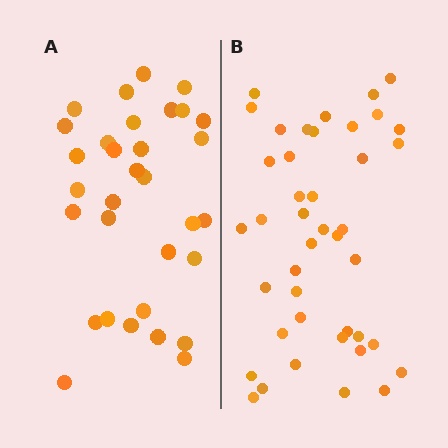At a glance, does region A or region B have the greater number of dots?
Region B (the right region) has more dots.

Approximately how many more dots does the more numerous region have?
Region B has roughly 10 or so more dots than region A.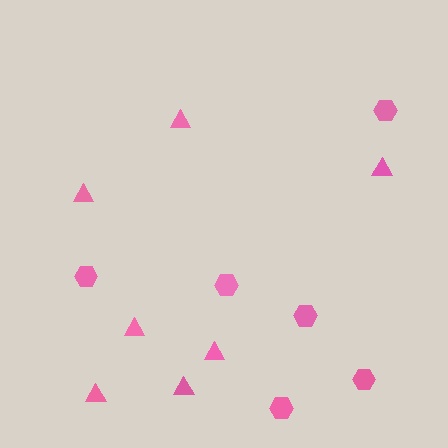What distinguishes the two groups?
There are 2 groups: one group of triangles (7) and one group of hexagons (6).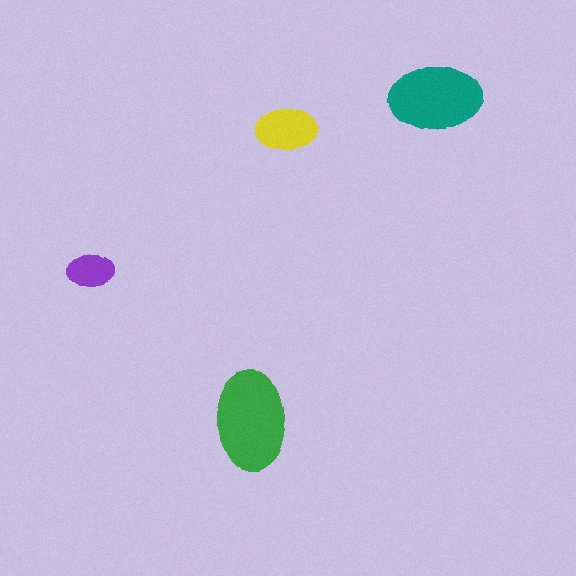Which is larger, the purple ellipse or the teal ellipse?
The teal one.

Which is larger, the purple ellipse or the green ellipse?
The green one.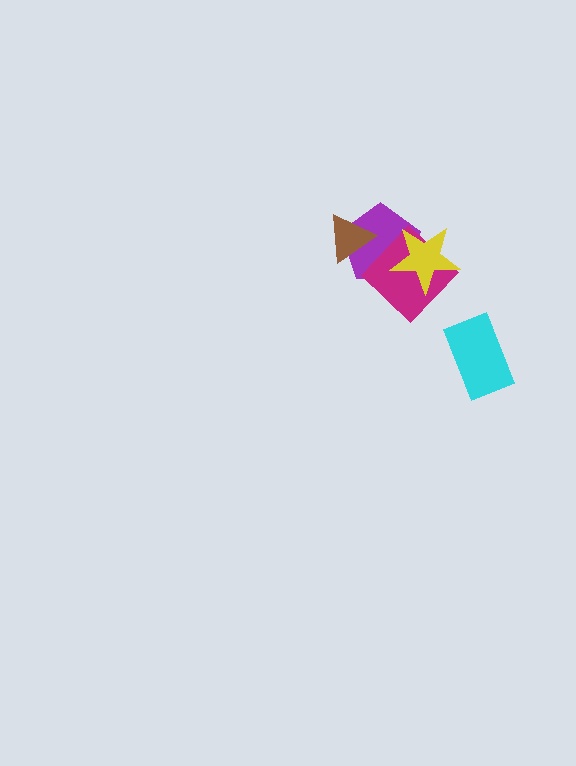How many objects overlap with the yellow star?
2 objects overlap with the yellow star.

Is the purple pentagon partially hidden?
Yes, it is partially covered by another shape.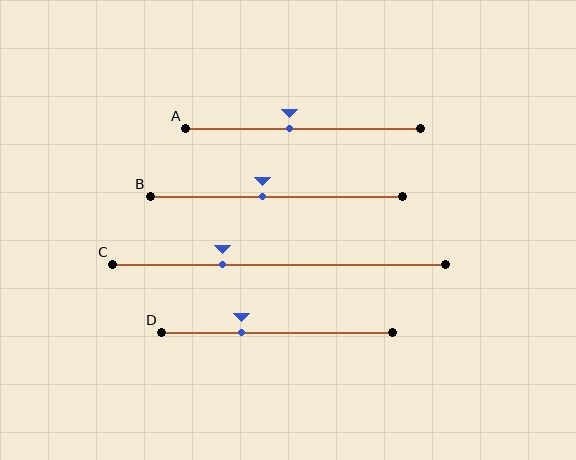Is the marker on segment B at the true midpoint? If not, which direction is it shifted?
No, the marker on segment B is shifted to the left by about 6% of the segment length.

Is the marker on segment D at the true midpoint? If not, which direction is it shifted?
No, the marker on segment D is shifted to the left by about 15% of the segment length.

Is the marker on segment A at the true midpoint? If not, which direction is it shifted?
No, the marker on segment A is shifted to the left by about 6% of the segment length.